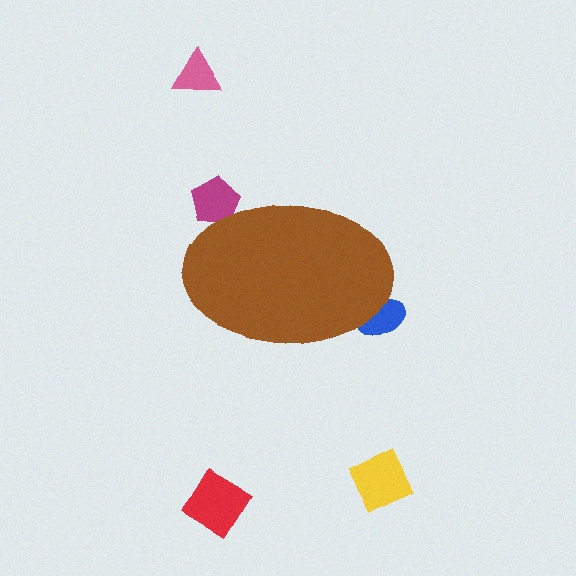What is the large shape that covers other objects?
A brown ellipse.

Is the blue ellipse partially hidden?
Yes, the blue ellipse is partially hidden behind the brown ellipse.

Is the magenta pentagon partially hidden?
Yes, the magenta pentagon is partially hidden behind the brown ellipse.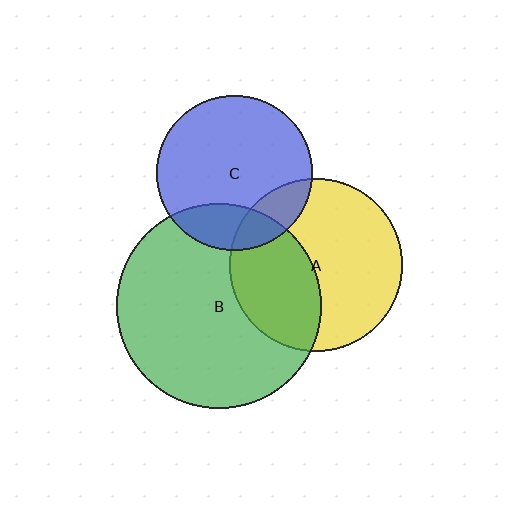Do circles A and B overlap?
Yes.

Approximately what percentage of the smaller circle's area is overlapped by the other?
Approximately 40%.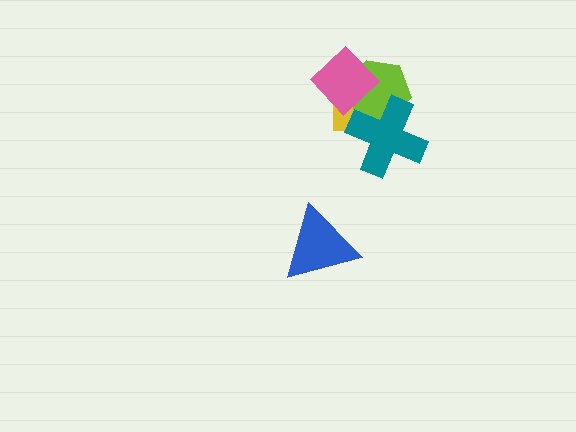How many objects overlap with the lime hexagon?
3 objects overlap with the lime hexagon.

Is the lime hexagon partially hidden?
Yes, it is partially covered by another shape.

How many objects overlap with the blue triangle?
0 objects overlap with the blue triangle.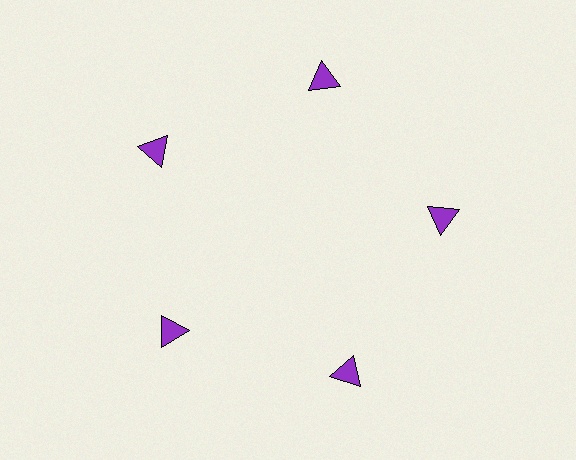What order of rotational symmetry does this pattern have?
This pattern has 5-fold rotational symmetry.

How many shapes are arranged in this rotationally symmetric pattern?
There are 5 shapes, arranged in 5 groups of 1.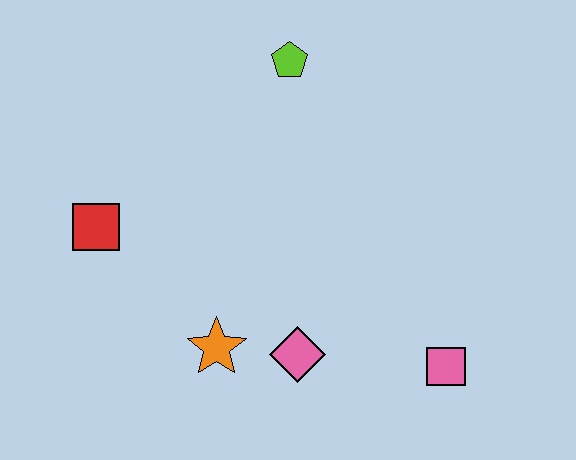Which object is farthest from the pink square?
The red square is farthest from the pink square.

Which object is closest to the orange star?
The pink diamond is closest to the orange star.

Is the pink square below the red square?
Yes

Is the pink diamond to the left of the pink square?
Yes